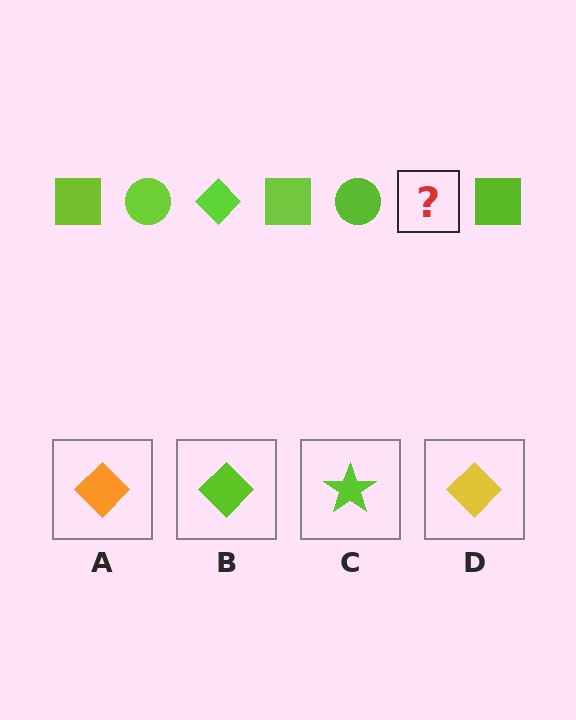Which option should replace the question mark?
Option B.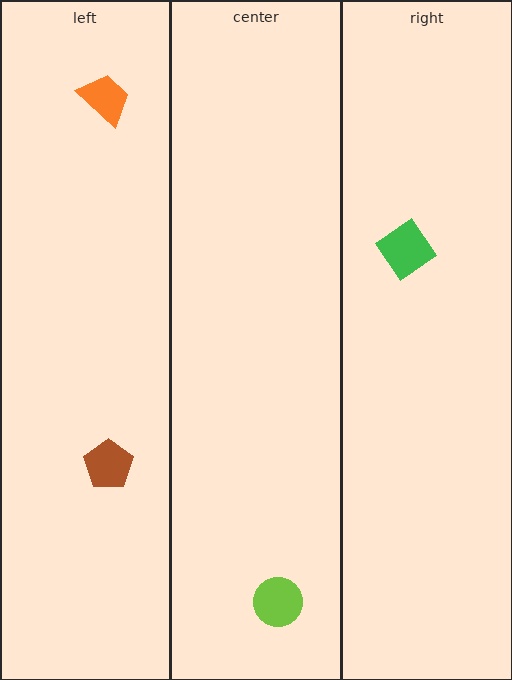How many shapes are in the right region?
1.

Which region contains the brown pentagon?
The left region.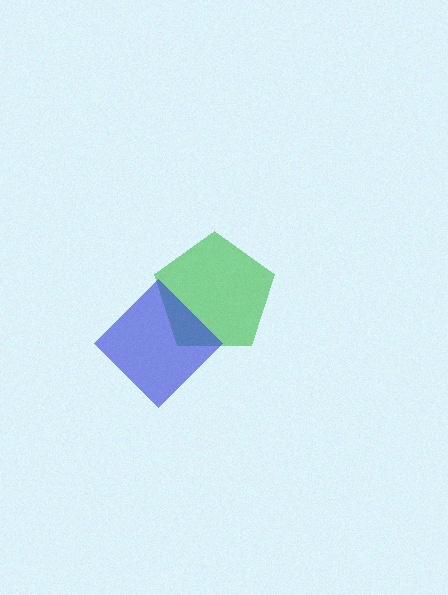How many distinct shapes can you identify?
There are 2 distinct shapes: a green pentagon, a blue diamond.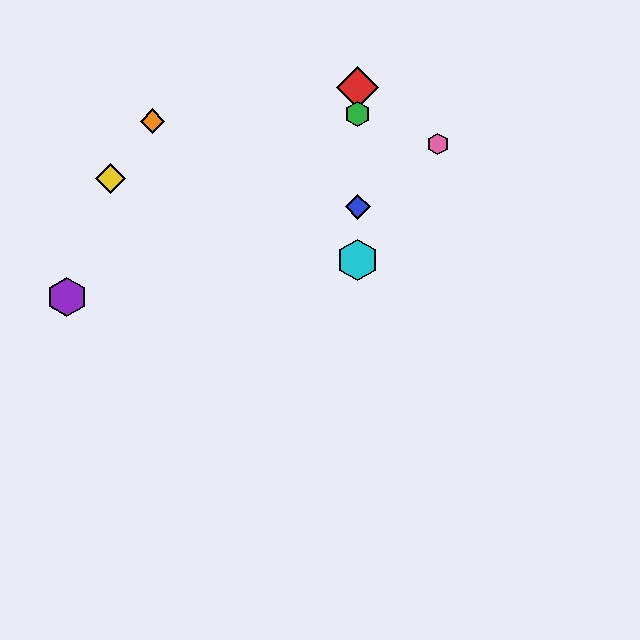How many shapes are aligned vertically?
4 shapes (the red diamond, the blue diamond, the green hexagon, the cyan hexagon) are aligned vertically.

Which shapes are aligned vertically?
The red diamond, the blue diamond, the green hexagon, the cyan hexagon are aligned vertically.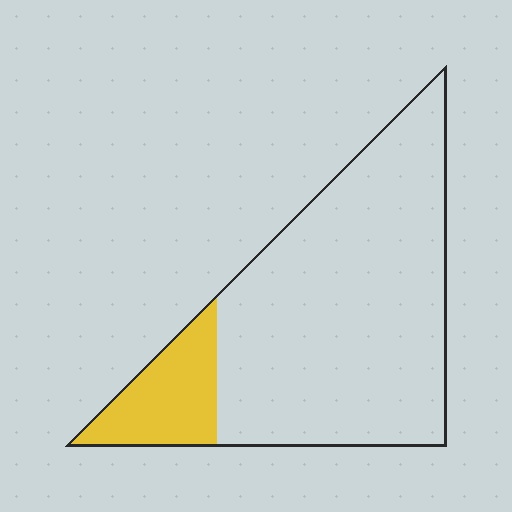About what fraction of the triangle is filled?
About one sixth (1/6).